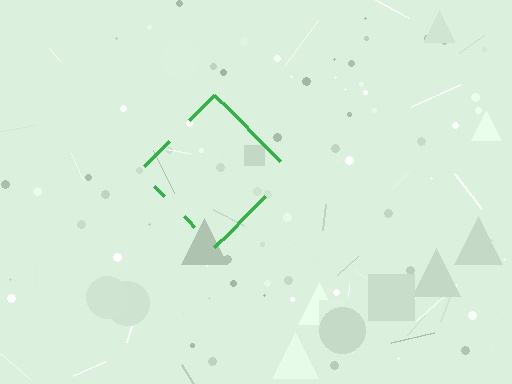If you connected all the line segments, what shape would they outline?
They would outline a diamond.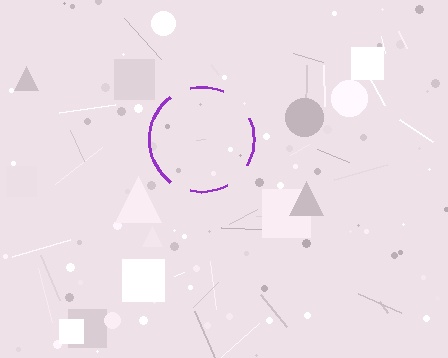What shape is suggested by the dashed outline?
The dashed outline suggests a circle.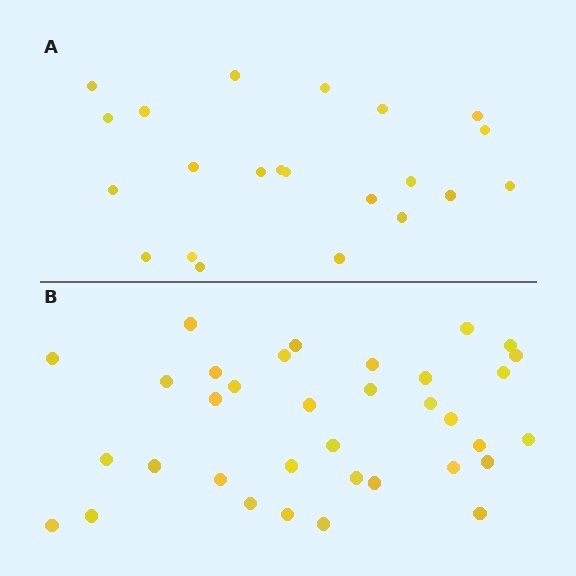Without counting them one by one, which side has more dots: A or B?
Region B (the bottom region) has more dots.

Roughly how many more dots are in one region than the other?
Region B has approximately 15 more dots than region A.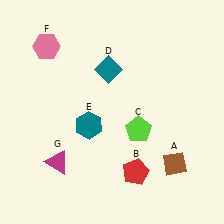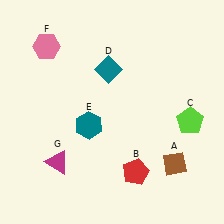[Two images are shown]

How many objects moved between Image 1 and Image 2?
1 object moved between the two images.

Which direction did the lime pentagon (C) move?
The lime pentagon (C) moved right.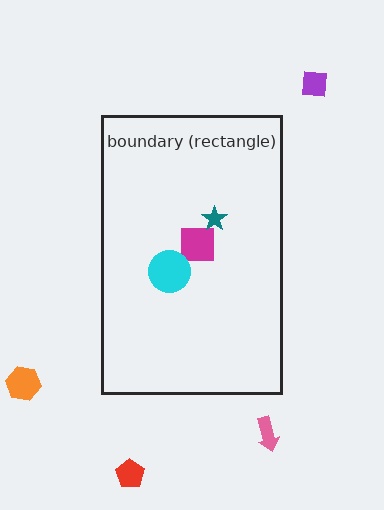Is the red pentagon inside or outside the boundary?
Outside.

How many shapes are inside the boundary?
3 inside, 4 outside.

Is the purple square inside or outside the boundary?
Outside.